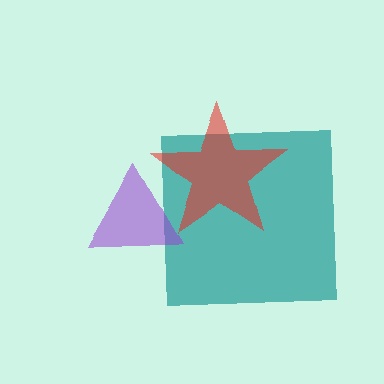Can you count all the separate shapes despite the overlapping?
Yes, there are 3 separate shapes.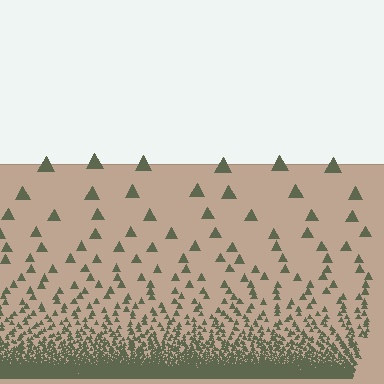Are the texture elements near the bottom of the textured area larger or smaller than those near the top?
Smaller. The gradient is inverted — elements near the bottom are smaller and denser.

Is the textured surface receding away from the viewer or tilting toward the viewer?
The surface appears to tilt toward the viewer. Texture elements get larger and sparser toward the top.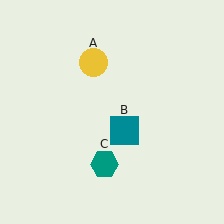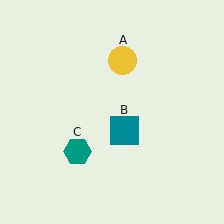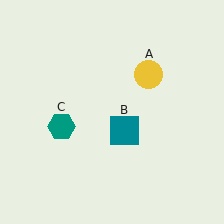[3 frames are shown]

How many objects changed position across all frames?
2 objects changed position: yellow circle (object A), teal hexagon (object C).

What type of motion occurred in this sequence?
The yellow circle (object A), teal hexagon (object C) rotated clockwise around the center of the scene.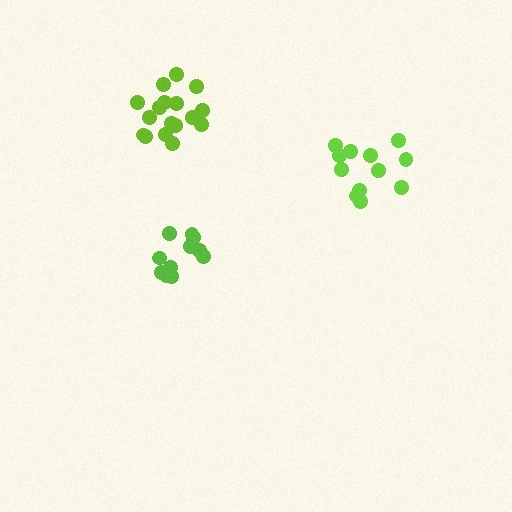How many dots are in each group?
Group 1: 17 dots, Group 2: 12 dots, Group 3: 11 dots (40 total).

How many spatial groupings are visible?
There are 3 spatial groupings.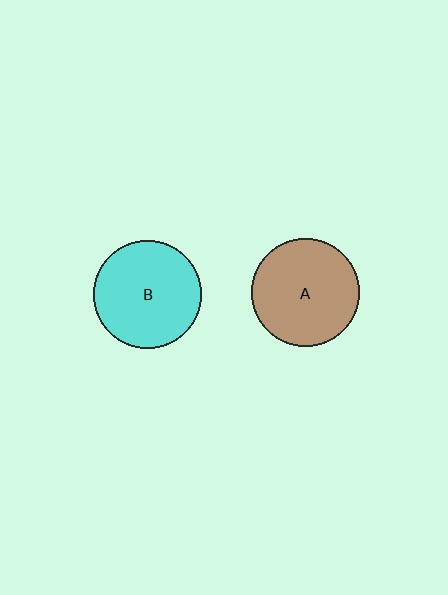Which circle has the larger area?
Circle B (cyan).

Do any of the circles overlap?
No, none of the circles overlap.